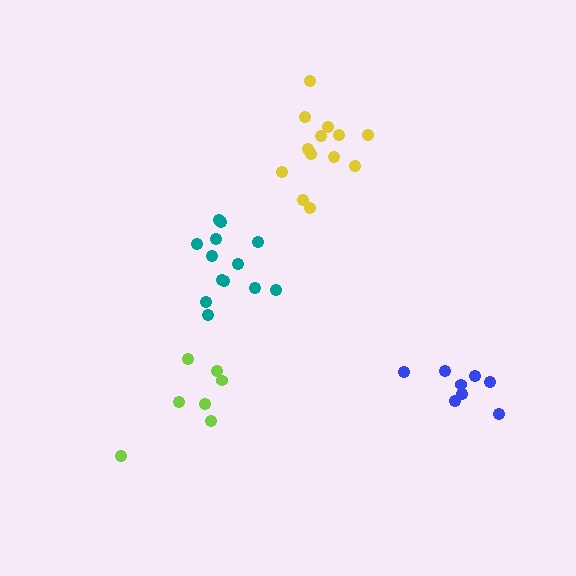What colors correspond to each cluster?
The clusters are colored: lime, blue, teal, yellow.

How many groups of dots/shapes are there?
There are 4 groups.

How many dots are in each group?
Group 1: 7 dots, Group 2: 8 dots, Group 3: 13 dots, Group 4: 13 dots (41 total).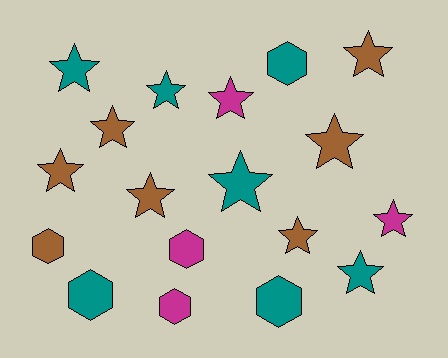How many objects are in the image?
There are 18 objects.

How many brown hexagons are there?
There is 1 brown hexagon.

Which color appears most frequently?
Brown, with 7 objects.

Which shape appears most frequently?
Star, with 12 objects.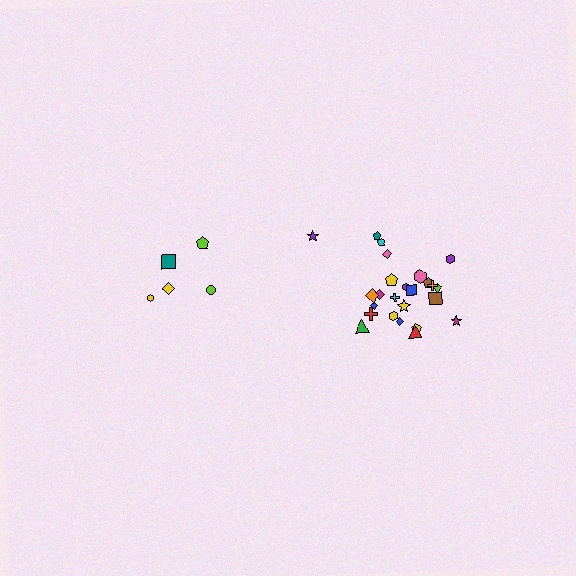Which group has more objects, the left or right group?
The right group.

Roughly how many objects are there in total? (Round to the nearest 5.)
Roughly 30 objects in total.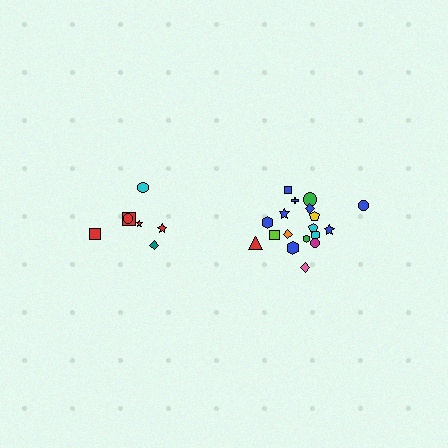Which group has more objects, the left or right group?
The right group.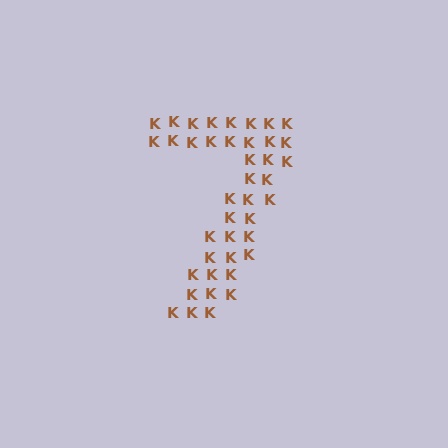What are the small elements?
The small elements are letter K's.